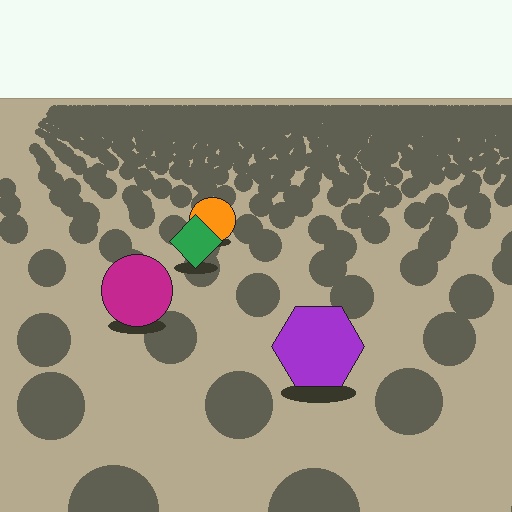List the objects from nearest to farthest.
From nearest to farthest: the purple hexagon, the magenta circle, the green diamond, the orange circle.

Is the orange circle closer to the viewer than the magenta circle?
No. The magenta circle is closer — you can tell from the texture gradient: the ground texture is coarser near it.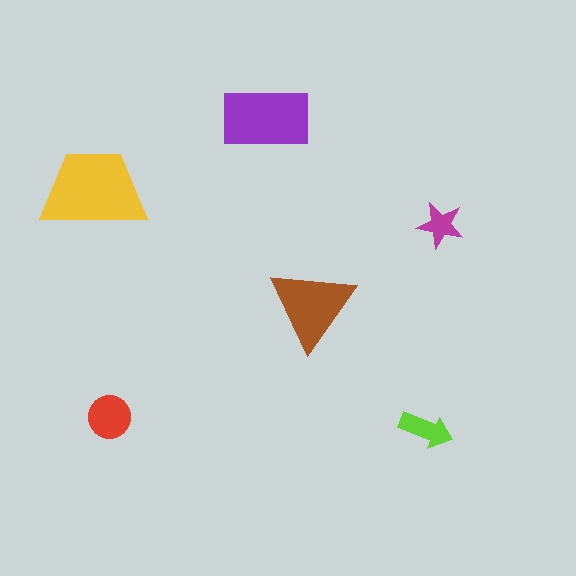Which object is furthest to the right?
The magenta star is rightmost.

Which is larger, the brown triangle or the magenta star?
The brown triangle.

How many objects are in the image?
There are 6 objects in the image.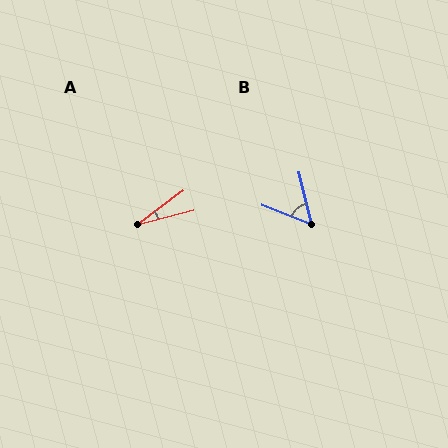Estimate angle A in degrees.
Approximately 22 degrees.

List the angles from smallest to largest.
A (22°), B (55°).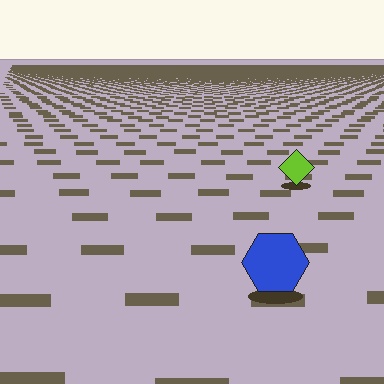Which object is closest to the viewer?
The blue hexagon is closest. The texture marks near it are larger and more spread out.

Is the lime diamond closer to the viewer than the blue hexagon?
No. The blue hexagon is closer — you can tell from the texture gradient: the ground texture is coarser near it.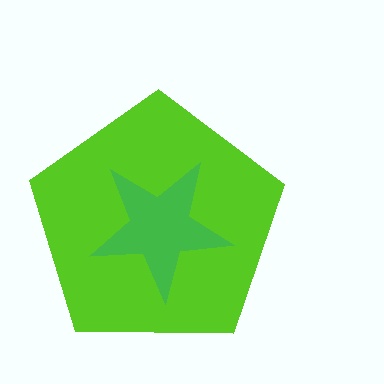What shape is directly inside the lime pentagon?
The green star.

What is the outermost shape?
The lime pentagon.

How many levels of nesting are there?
2.